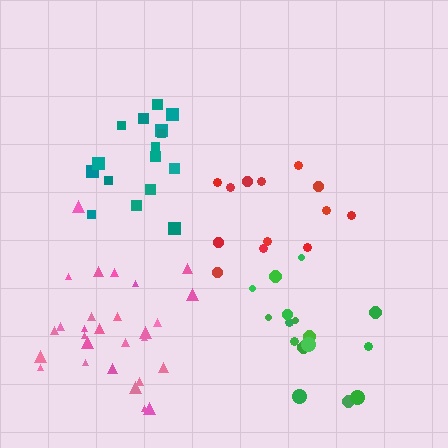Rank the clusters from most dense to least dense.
green, pink, teal, red.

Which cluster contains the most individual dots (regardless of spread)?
Pink (28).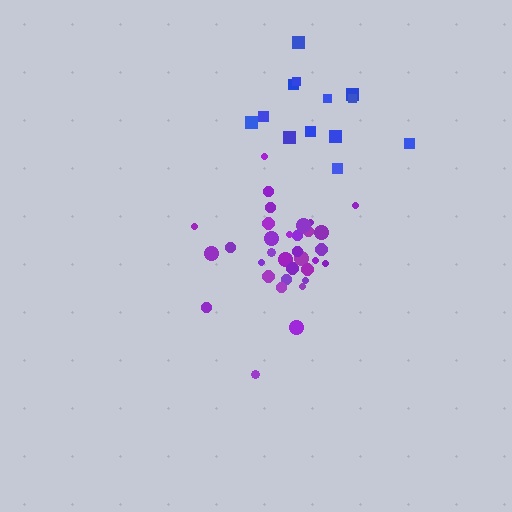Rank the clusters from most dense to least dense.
purple, blue.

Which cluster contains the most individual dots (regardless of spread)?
Purple (33).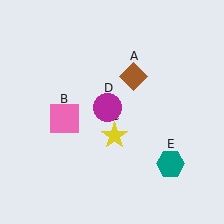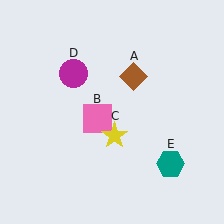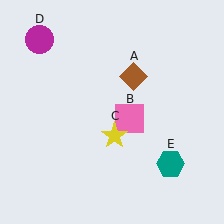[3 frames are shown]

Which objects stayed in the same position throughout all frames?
Brown diamond (object A) and yellow star (object C) and teal hexagon (object E) remained stationary.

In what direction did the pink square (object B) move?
The pink square (object B) moved right.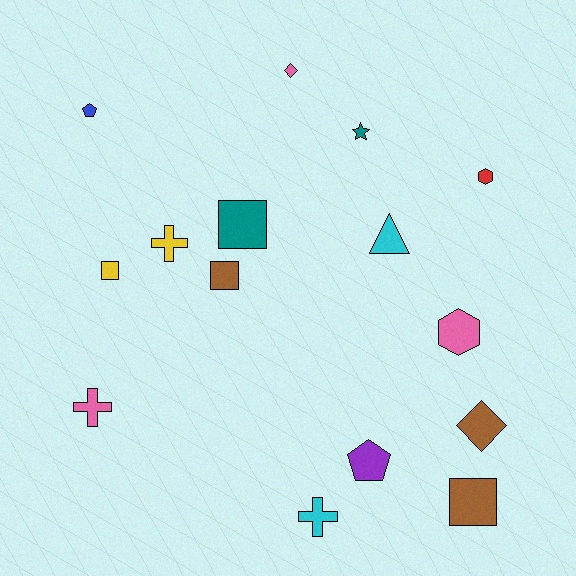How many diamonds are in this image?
There are 2 diamonds.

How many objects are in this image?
There are 15 objects.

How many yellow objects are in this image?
There are 2 yellow objects.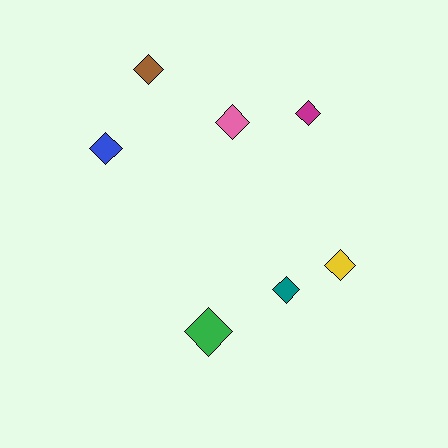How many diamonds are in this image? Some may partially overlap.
There are 7 diamonds.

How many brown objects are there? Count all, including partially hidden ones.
There is 1 brown object.